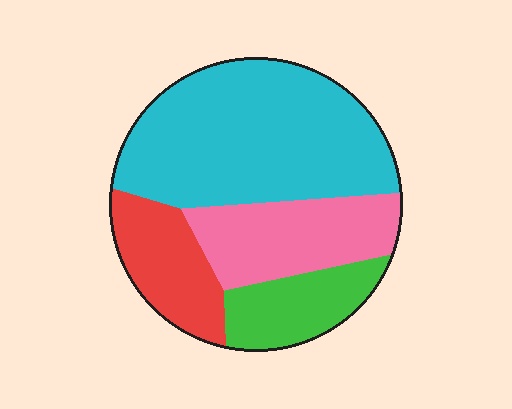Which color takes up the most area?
Cyan, at roughly 50%.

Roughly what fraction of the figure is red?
Red takes up about one sixth (1/6) of the figure.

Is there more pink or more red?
Pink.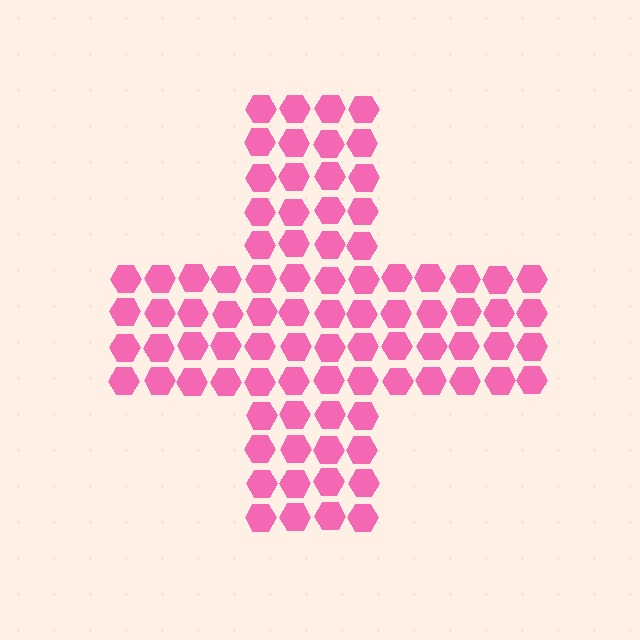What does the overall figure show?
The overall figure shows a cross.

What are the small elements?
The small elements are hexagons.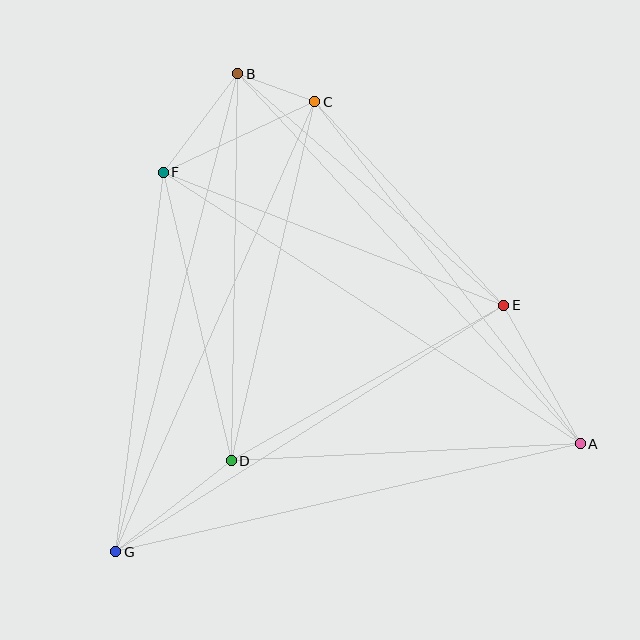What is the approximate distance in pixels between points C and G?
The distance between C and G is approximately 492 pixels.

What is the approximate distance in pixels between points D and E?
The distance between D and E is approximately 314 pixels.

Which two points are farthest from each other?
Points A and B are farthest from each other.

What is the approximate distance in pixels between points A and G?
The distance between A and G is approximately 477 pixels.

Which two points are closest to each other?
Points B and C are closest to each other.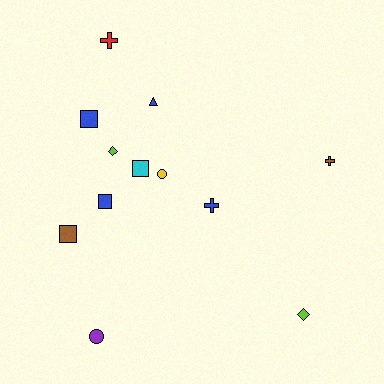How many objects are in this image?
There are 12 objects.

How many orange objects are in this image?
There are no orange objects.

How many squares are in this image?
There are 4 squares.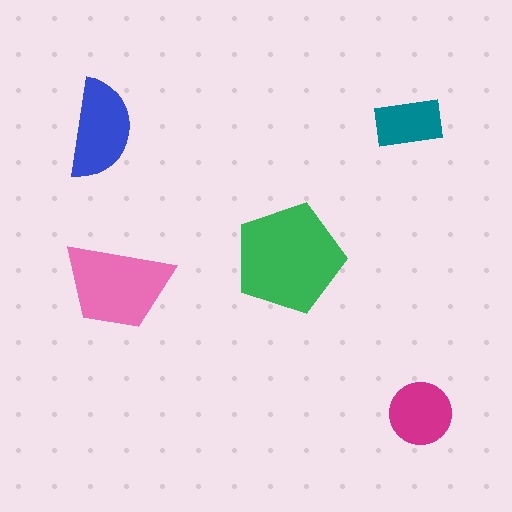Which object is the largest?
The green pentagon.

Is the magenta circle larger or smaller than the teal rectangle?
Larger.